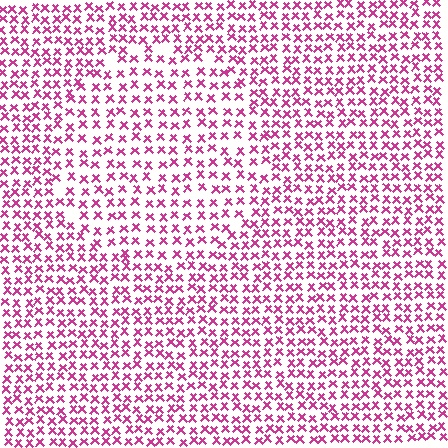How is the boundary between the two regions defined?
The boundary is defined by a change in element density (approximately 1.4x ratio). All elements are the same color, size, and shape.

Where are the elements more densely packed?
The elements are more densely packed outside the circle boundary.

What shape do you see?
I see a circle.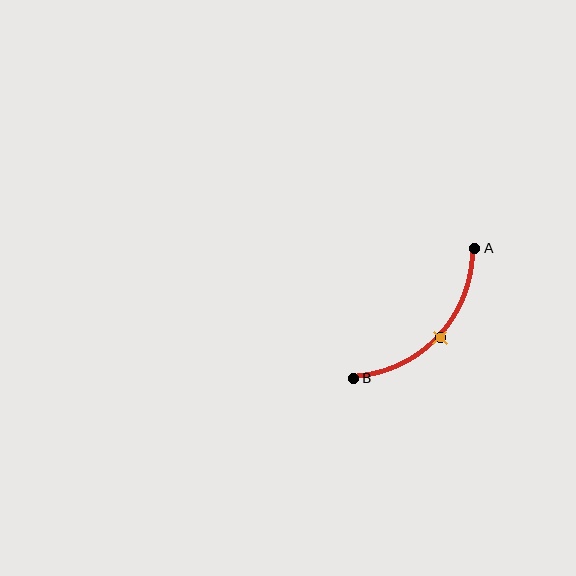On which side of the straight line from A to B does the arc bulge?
The arc bulges below and to the right of the straight line connecting A and B.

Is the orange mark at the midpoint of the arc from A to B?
Yes. The orange mark lies on the arc at equal arc-length from both A and B — it is the arc midpoint.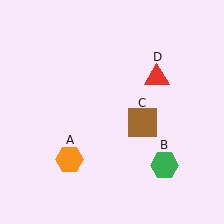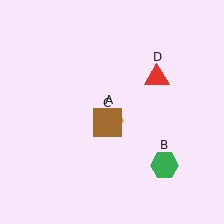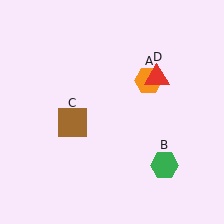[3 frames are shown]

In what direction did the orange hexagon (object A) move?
The orange hexagon (object A) moved up and to the right.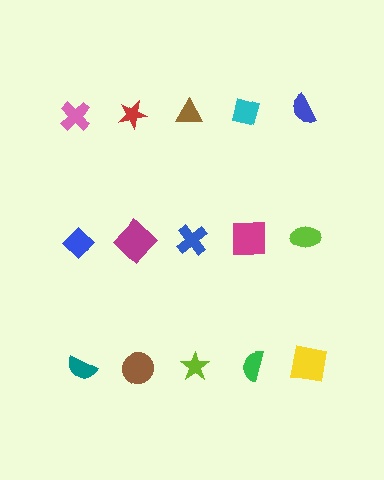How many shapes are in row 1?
5 shapes.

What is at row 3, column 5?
A yellow square.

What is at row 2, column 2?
A magenta diamond.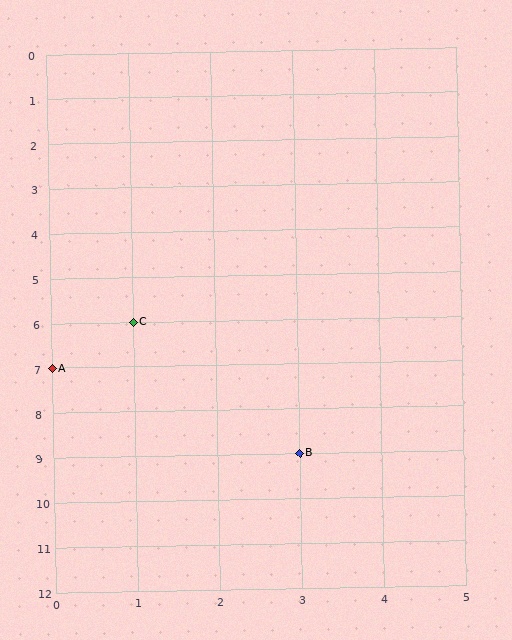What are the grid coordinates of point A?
Point A is at grid coordinates (0, 7).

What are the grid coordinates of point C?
Point C is at grid coordinates (1, 6).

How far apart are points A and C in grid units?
Points A and C are 1 column and 1 row apart (about 1.4 grid units diagonally).